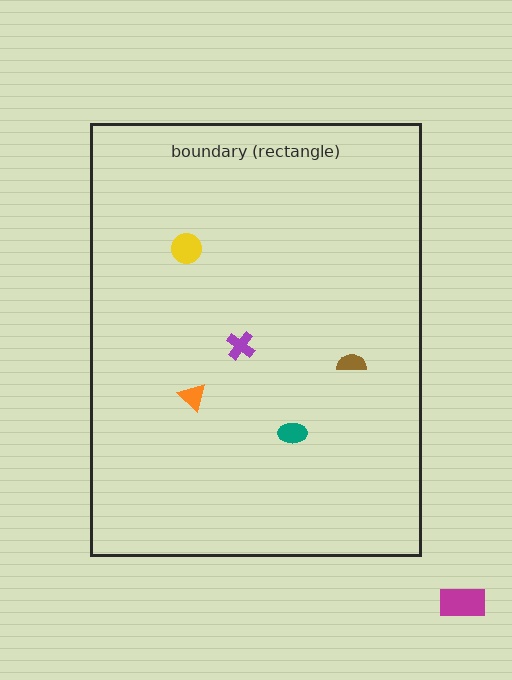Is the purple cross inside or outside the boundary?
Inside.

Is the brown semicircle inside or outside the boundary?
Inside.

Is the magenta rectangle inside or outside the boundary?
Outside.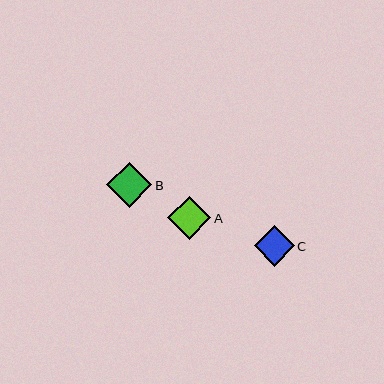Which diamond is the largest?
Diamond B is the largest with a size of approximately 45 pixels.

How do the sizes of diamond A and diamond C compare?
Diamond A and diamond C are approximately the same size.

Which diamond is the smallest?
Diamond C is the smallest with a size of approximately 40 pixels.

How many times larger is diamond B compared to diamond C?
Diamond B is approximately 1.1 times the size of diamond C.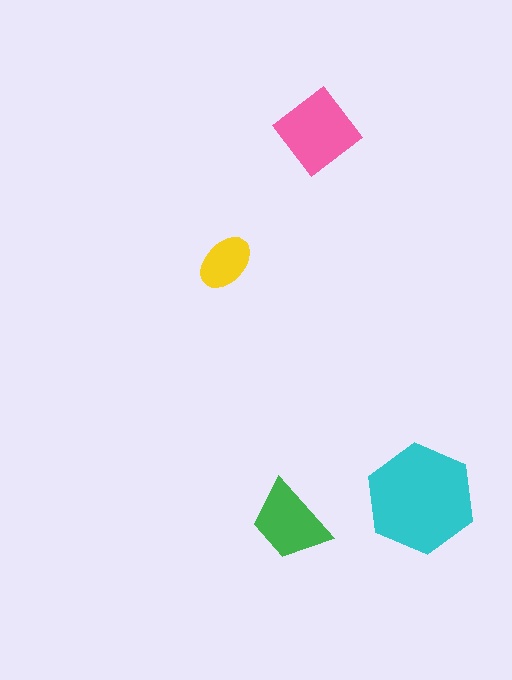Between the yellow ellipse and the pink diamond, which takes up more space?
The pink diamond.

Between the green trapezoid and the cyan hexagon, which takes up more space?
The cyan hexagon.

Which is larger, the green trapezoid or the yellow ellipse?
The green trapezoid.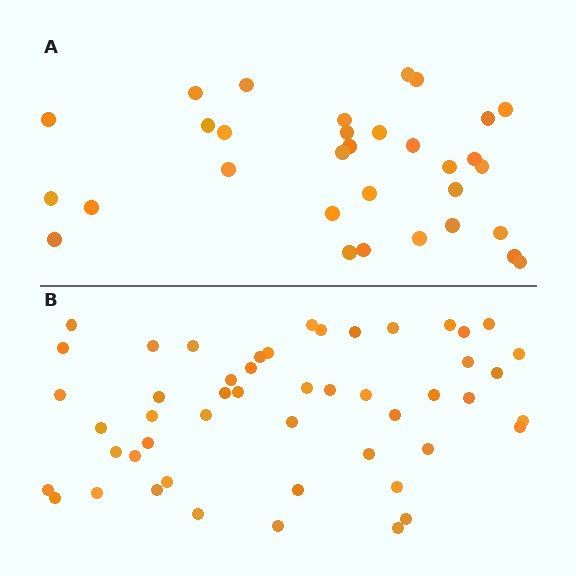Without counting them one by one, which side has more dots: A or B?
Region B (the bottom region) has more dots.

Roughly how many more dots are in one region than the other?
Region B has approximately 20 more dots than region A.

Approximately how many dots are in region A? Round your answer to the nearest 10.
About 30 dots. (The exact count is 32, which rounds to 30.)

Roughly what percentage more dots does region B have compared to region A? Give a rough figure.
About 55% more.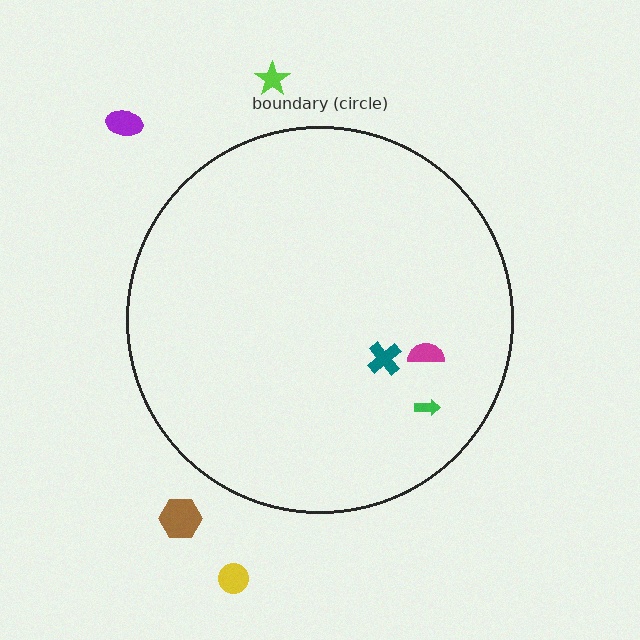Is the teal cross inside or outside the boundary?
Inside.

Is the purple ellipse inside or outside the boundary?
Outside.